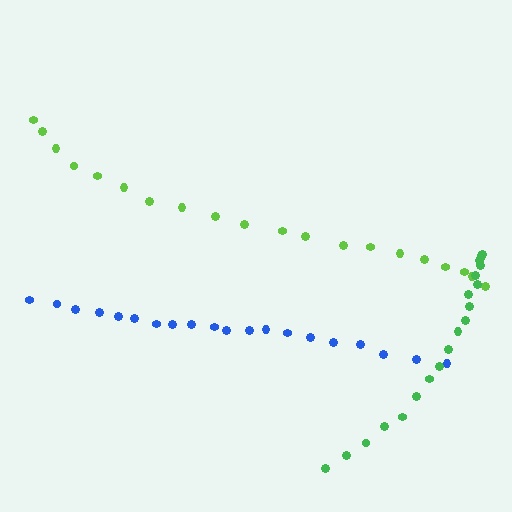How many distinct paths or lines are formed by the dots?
There are 3 distinct paths.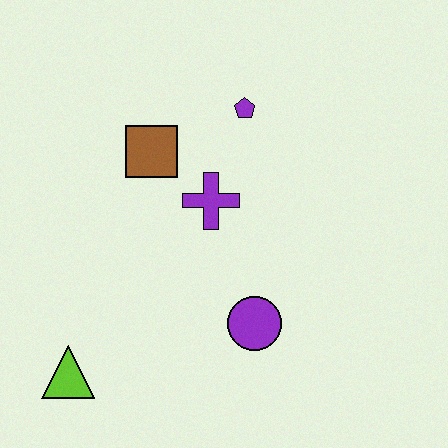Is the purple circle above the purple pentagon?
No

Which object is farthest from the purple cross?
The lime triangle is farthest from the purple cross.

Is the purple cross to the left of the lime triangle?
No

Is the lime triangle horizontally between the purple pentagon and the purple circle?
No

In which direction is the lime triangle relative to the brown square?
The lime triangle is below the brown square.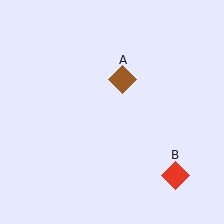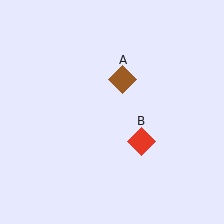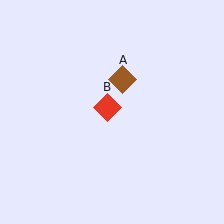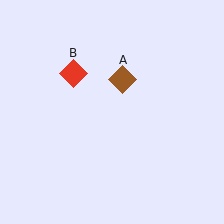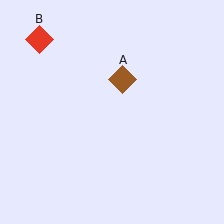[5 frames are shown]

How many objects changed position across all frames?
1 object changed position: red diamond (object B).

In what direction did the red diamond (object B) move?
The red diamond (object B) moved up and to the left.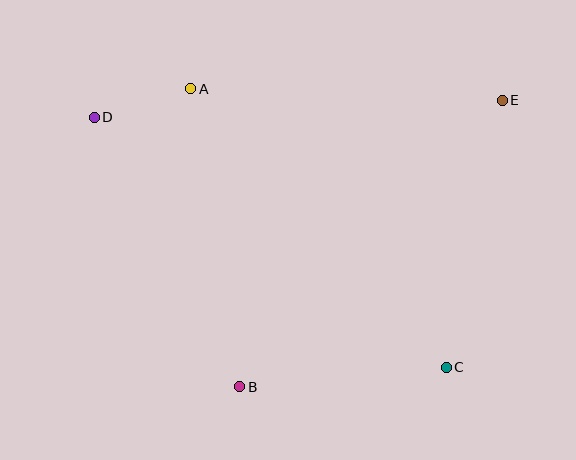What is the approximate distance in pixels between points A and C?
The distance between A and C is approximately 378 pixels.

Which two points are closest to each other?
Points A and D are closest to each other.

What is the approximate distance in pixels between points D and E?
The distance between D and E is approximately 408 pixels.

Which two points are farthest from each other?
Points C and D are farthest from each other.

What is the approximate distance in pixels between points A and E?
The distance between A and E is approximately 311 pixels.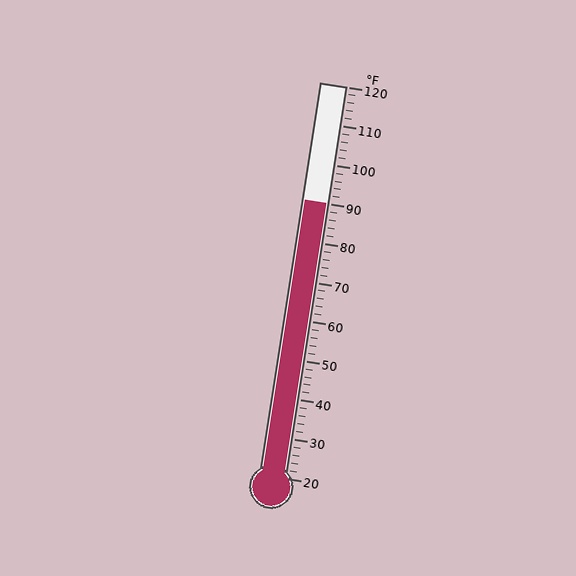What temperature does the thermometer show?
The thermometer shows approximately 90°F.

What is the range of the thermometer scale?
The thermometer scale ranges from 20°F to 120°F.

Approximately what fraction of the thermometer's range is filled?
The thermometer is filled to approximately 70% of its range.